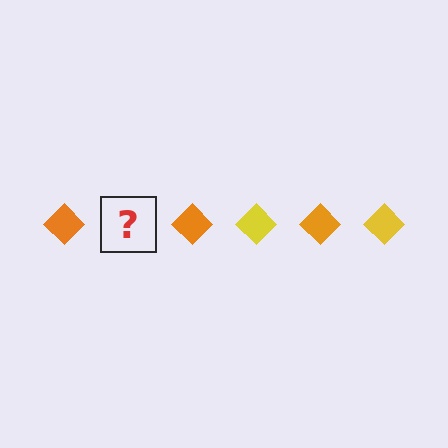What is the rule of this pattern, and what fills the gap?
The rule is that the pattern cycles through orange, yellow diamonds. The gap should be filled with a yellow diamond.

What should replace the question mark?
The question mark should be replaced with a yellow diamond.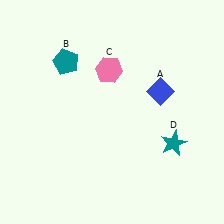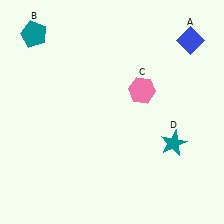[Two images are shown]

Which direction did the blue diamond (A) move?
The blue diamond (A) moved up.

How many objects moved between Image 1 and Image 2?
3 objects moved between the two images.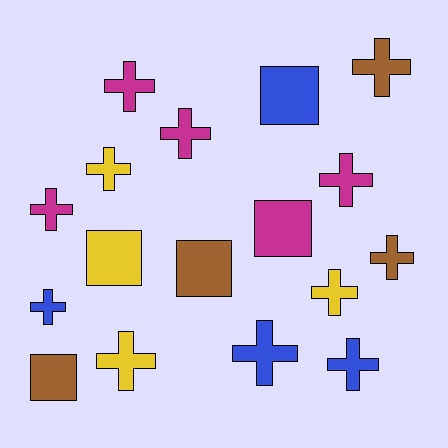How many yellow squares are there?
There is 1 yellow square.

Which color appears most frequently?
Magenta, with 5 objects.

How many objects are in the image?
There are 17 objects.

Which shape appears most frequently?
Cross, with 12 objects.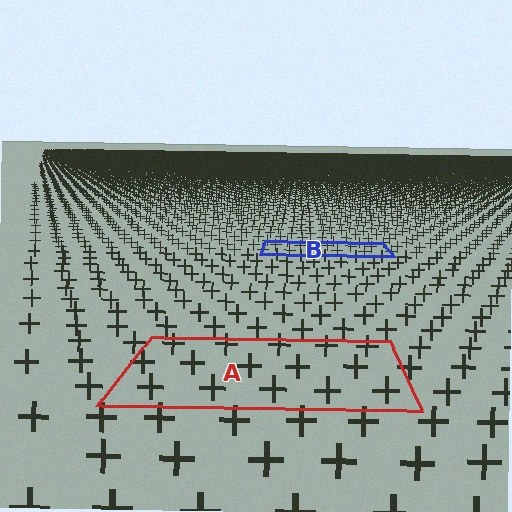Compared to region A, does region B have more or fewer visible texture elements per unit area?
Region B has more texture elements per unit area — they are packed more densely because it is farther away.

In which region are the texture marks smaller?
The texture marks are smaller in region B, because it is farther away.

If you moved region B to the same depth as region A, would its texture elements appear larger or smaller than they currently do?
They would appear larger. At a closer depth, the same texture elements are projected at a bigger on-screen size.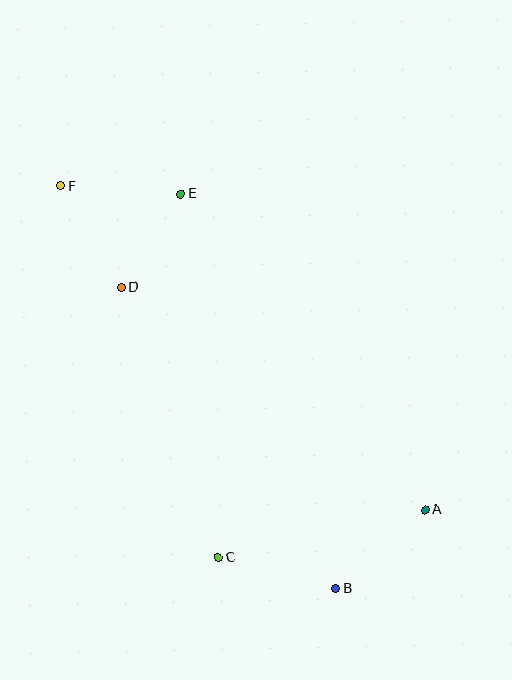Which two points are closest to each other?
Points D and E are closest to each other.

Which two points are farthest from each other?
Points B and F are farthest from each other.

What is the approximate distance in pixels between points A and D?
The distance between A and D is approximately 376 pixels.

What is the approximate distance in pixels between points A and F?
The distance between A and F is approximately 488 pixels.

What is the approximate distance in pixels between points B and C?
The distance between B and C is approximately 122 pixels.